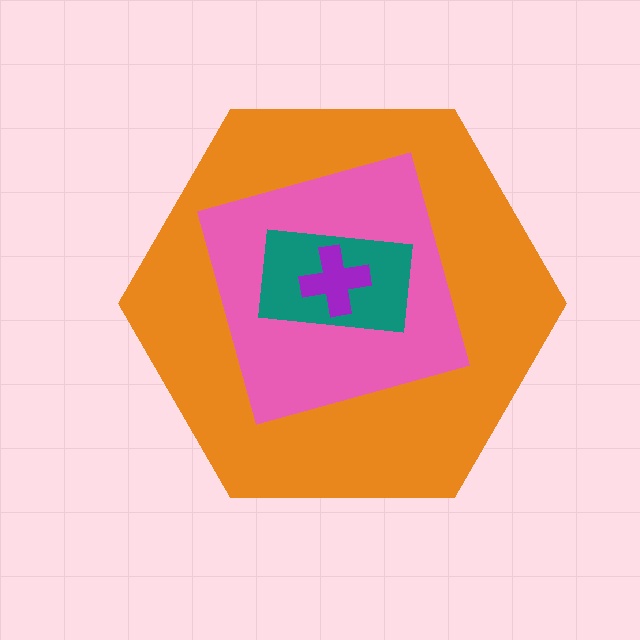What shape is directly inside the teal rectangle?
The purple cross.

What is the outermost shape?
The orange hexagon.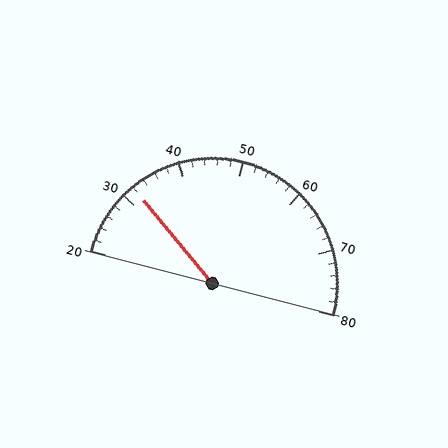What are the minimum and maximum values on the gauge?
The gauge ranges from 20 to 80.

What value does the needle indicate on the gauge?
The needle indicates approximately 32.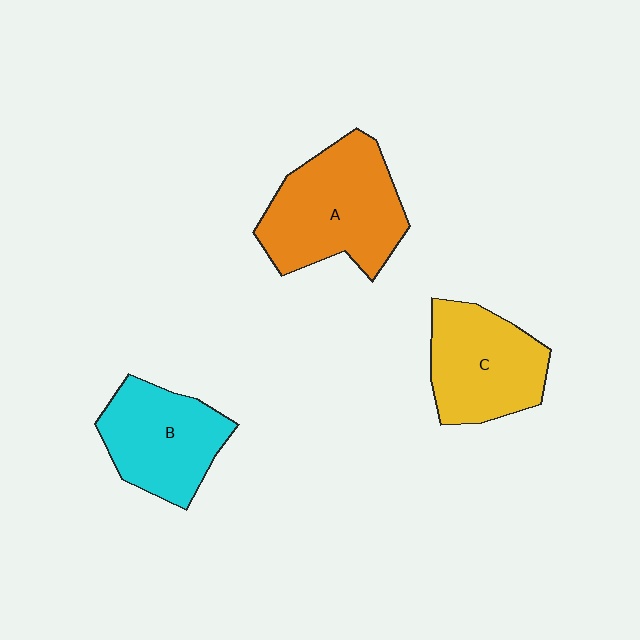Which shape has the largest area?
Shape A (orange).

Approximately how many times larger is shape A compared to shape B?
Approximately 1.3 times.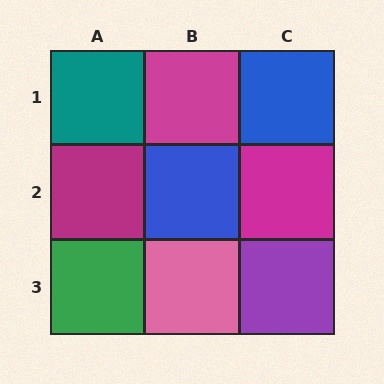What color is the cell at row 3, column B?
Pink.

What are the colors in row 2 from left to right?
Magenta, blue, magenta.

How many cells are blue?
2 cells are blue.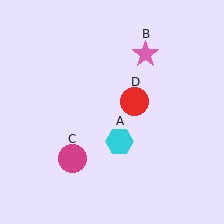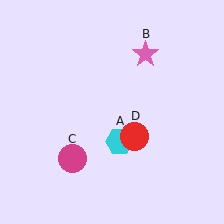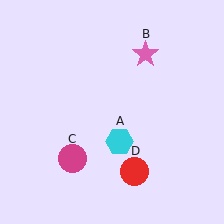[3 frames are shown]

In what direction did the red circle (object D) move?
The red circle (object D) moved down.